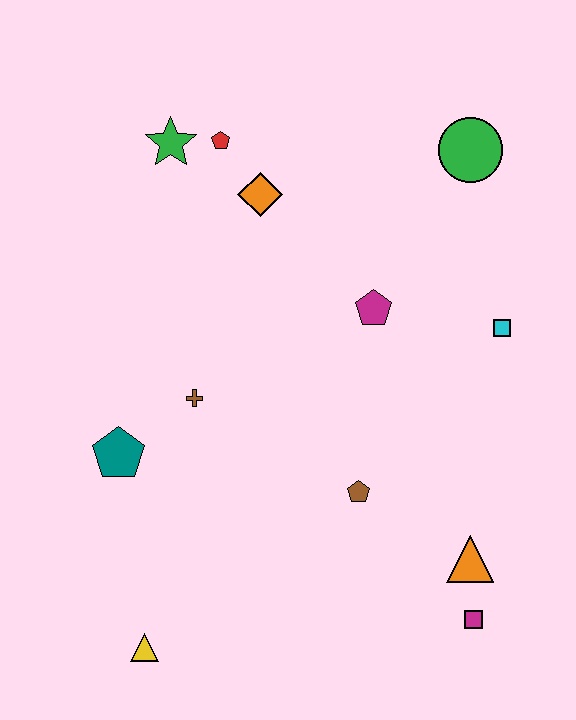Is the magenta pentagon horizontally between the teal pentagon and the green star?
No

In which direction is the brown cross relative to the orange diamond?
The brown cross is below the orange diamond.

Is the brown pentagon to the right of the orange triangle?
No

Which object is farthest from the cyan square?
The yellow triangle is farthest from the cyan square.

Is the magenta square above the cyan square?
No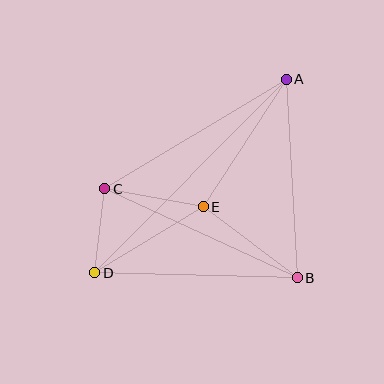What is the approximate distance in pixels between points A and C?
The distance between A and C is approximately 212 pixels.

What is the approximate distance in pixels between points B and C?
The distance between B and C is approximately 212 pixels.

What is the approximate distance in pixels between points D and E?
The distance between D and E is approximately 127 pixels.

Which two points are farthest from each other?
Points A and D are farthest from each other.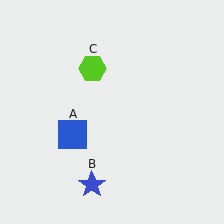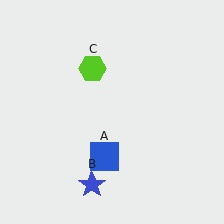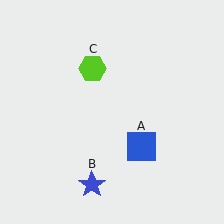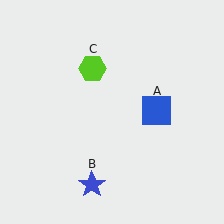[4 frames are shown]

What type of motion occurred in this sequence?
The blue square (object A) rotated counterclockwise around the center of the scene.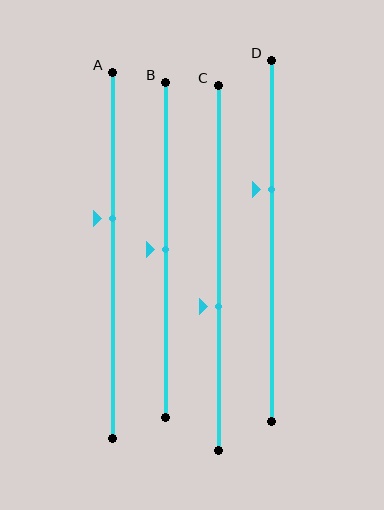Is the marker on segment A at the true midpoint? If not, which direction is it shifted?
No, the marker on segment A is shifted upward by about 10% of the segment length.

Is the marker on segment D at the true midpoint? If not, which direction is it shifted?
No, the marker on segment D is shifted upward by about 14% of the segment length.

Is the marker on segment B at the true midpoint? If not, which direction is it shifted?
Yes, the marker on segment B is at the true midpoint.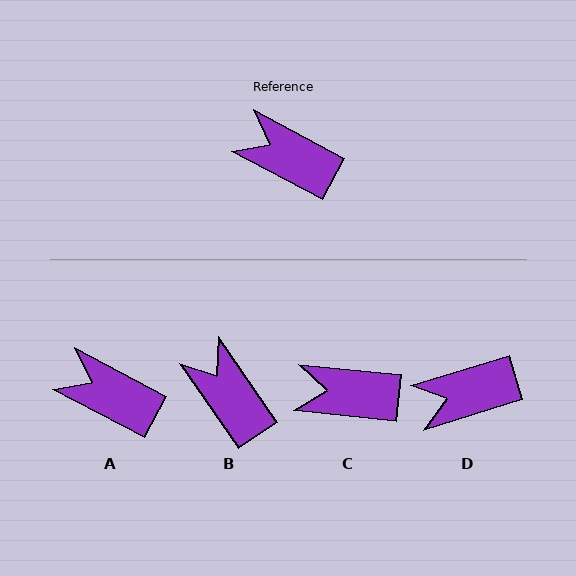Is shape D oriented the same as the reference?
No, it is off by about 45 degrees.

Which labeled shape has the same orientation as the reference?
A.